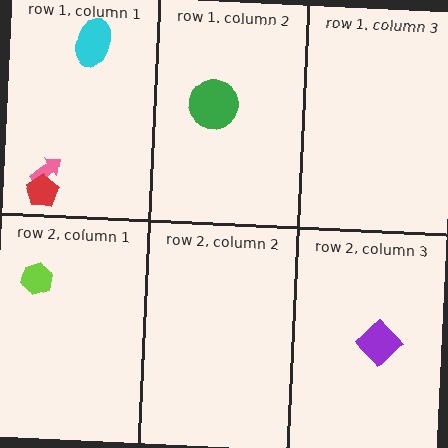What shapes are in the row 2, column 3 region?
The purple diamond.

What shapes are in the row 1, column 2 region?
The green circle.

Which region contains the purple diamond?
The row 2, column 3 region.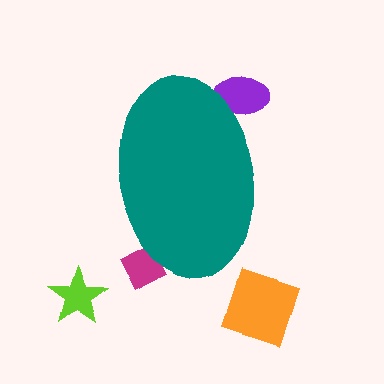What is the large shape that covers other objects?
A teal ellipse.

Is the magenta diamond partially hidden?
Yes, the magenta diamond is partially hidden behind the teal ellipse.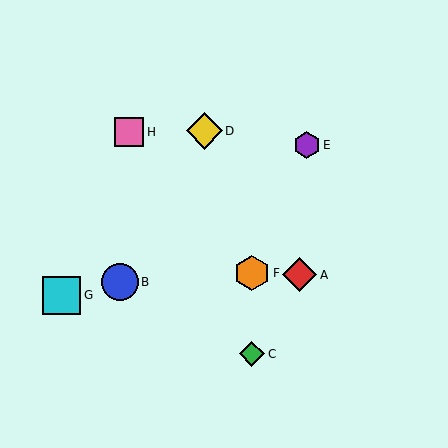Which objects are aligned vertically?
Objects C, F are aligned vertically.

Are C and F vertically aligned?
Yes, both are at x≈252.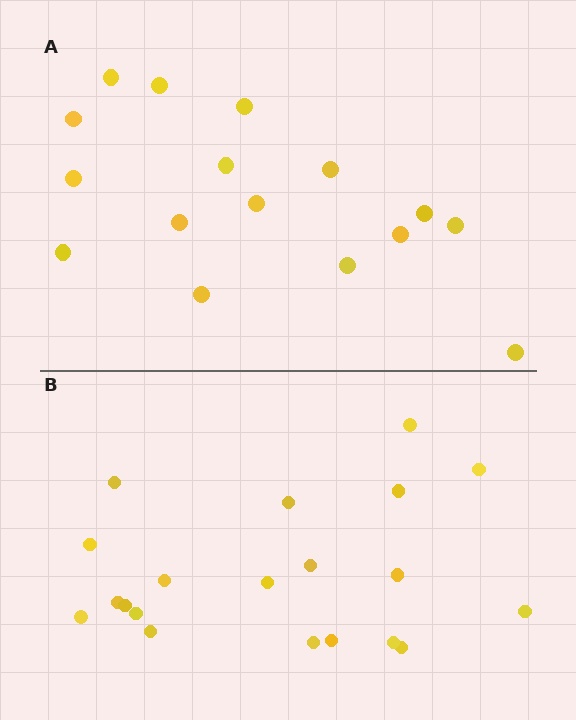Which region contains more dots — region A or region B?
Region B (the bottom region) has more dots.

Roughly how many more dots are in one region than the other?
Region B has about 4 more dots than region A.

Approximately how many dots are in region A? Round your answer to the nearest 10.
About 20 dots. (The exact count is 16, which rounds to 20.)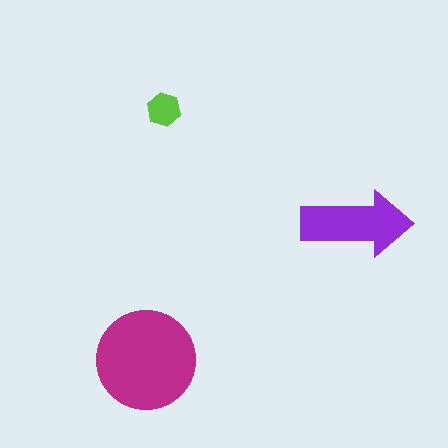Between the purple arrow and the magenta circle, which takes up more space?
The magenta circle.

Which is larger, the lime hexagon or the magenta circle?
The magenta circle.